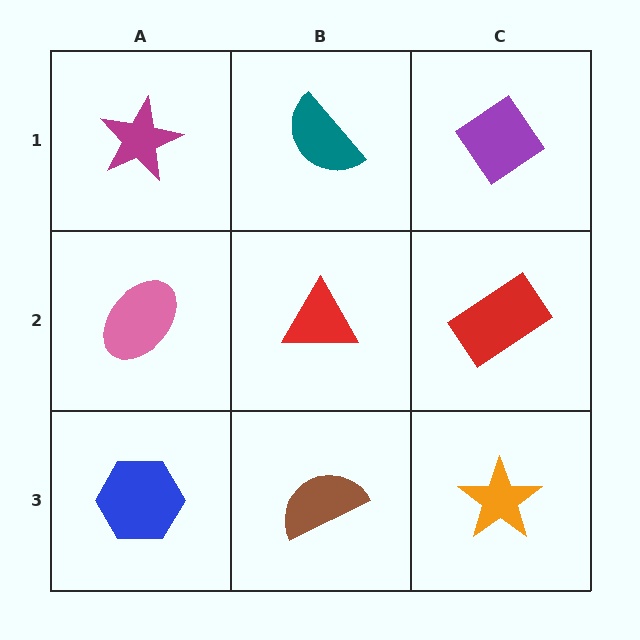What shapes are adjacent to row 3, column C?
A red rectangle (row 2, column C), a brown semicircle (row 3, column B).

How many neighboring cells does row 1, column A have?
2.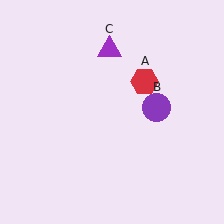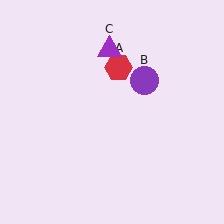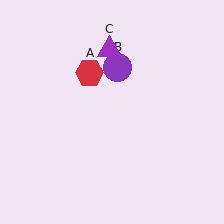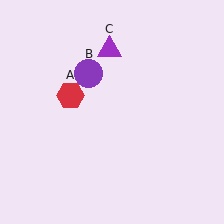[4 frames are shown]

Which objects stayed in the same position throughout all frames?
Purple triangle (object C) remained stationary.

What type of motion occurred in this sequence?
The red hexagon (object A), purple circle (object B) rotated counterclockwise around the center of the scene.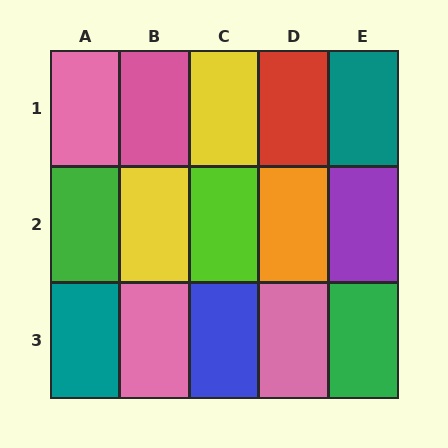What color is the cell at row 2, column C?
Lime.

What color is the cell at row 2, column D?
Orange.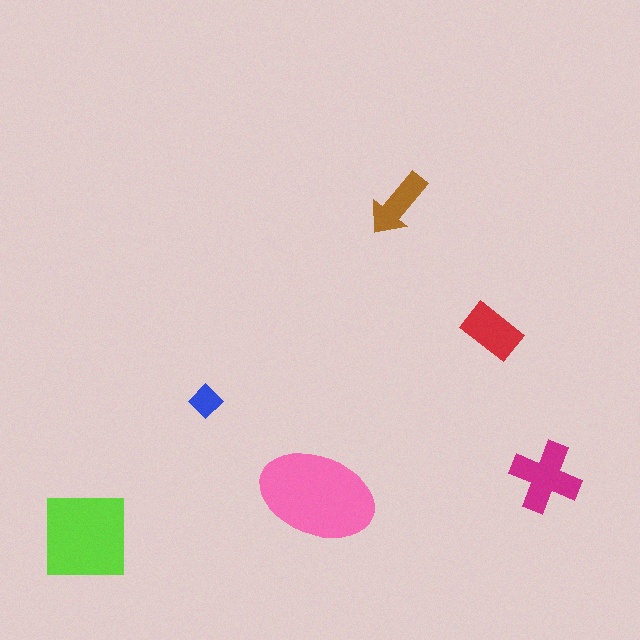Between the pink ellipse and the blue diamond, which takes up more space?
The pink ellipse.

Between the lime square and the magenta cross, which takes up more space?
The lime square.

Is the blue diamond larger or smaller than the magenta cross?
Smaller.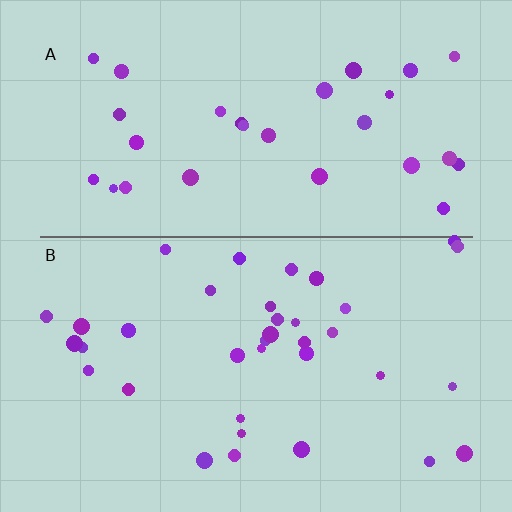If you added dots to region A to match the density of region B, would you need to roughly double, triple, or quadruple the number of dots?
Approximately double.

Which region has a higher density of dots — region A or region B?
B (the bottom).